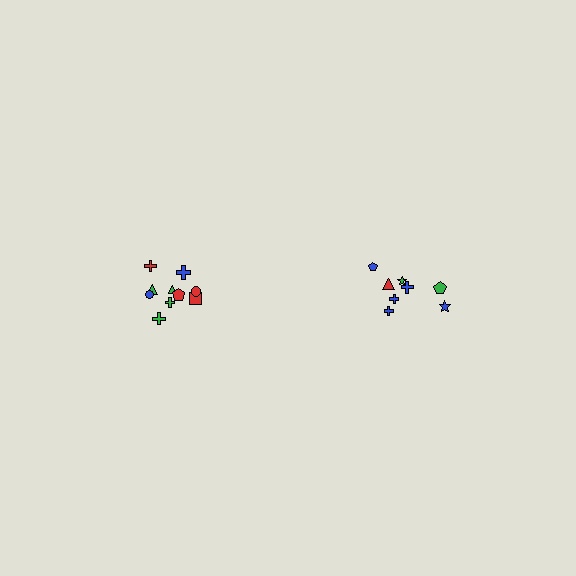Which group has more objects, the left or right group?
The left group.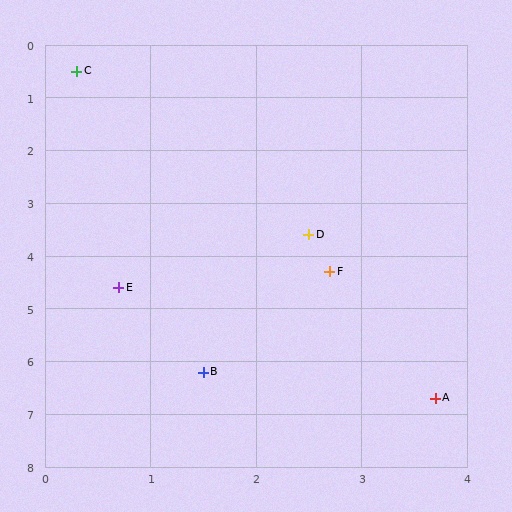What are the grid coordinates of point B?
Point B is at approximately (1.5, 6.2).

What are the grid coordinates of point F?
Point F is at approximately (2.7, 4.3).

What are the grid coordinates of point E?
Point E is at approximately (0.7, 4.6).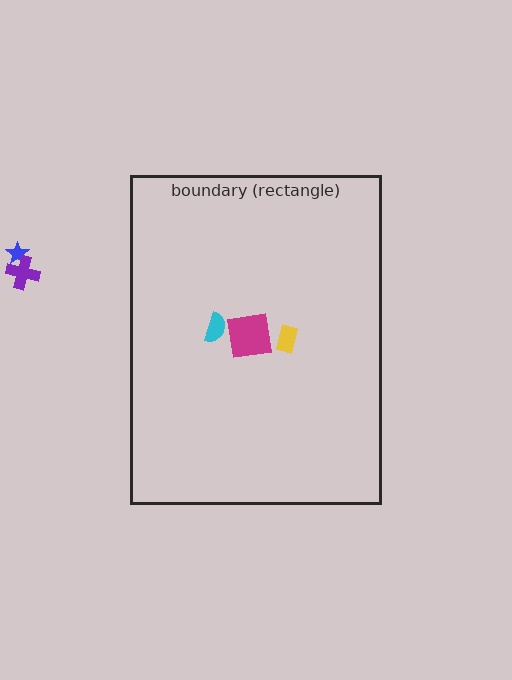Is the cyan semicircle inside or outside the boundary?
Inside.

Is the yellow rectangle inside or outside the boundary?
Inside.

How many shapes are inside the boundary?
3 inside, 2 outside.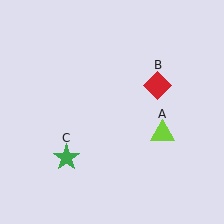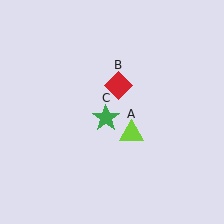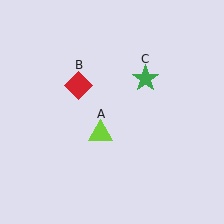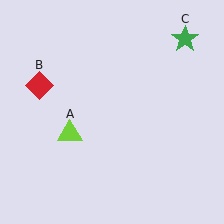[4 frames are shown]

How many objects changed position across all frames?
3 objects changed position: lime triangle (object A), red diamond (object B), green star (object C).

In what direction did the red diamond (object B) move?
The red diamond (object B) moved left.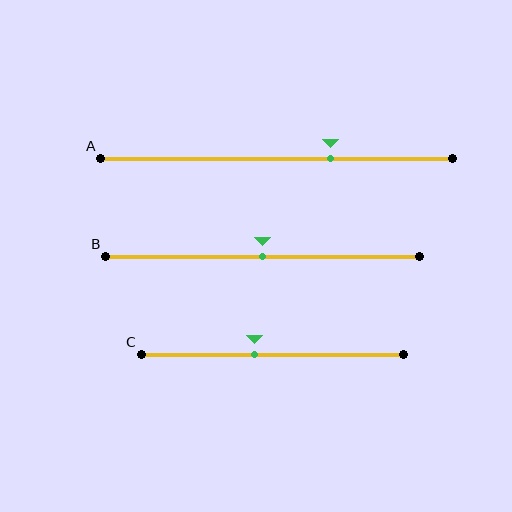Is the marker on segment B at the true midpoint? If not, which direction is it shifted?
Yes, the marker on segment B is at the true midpoint.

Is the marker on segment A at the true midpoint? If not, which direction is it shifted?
No, the marker on segment A is shifted to the right by about 15% of the segment length.